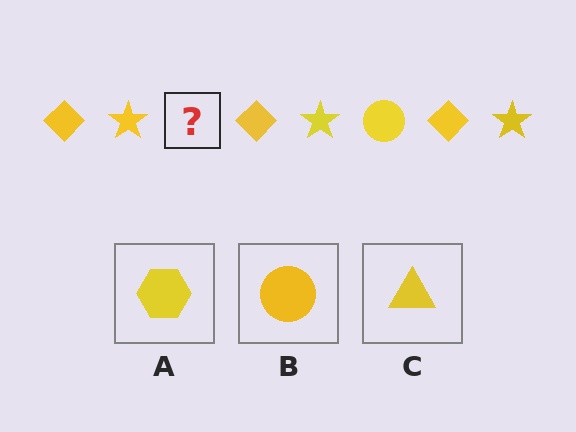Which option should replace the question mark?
Option B.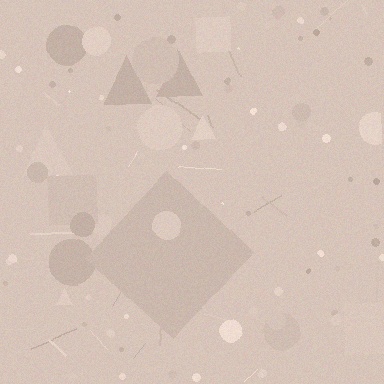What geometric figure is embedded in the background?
A diamond is embedded in the background.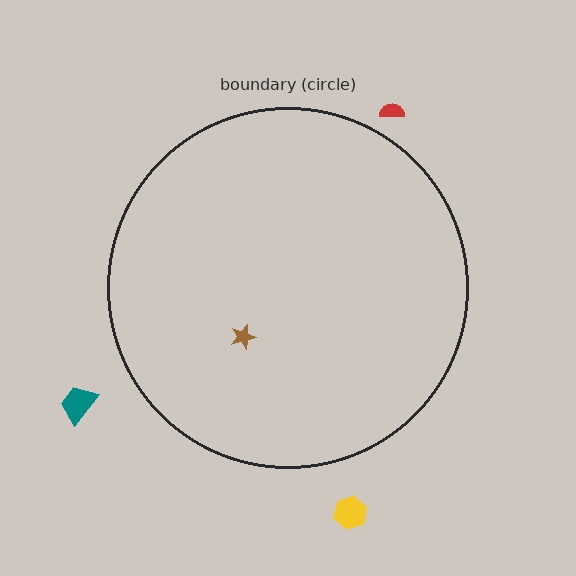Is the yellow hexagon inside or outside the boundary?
Outside.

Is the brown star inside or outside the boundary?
Inside.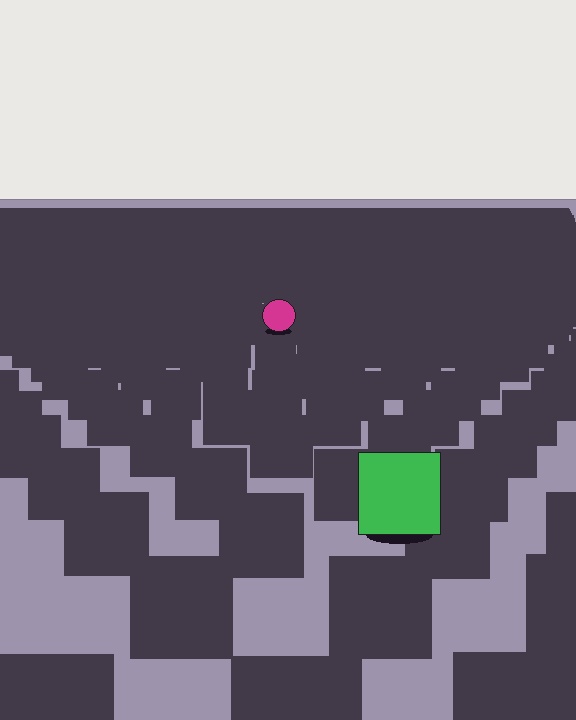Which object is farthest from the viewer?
The magenta circle is farthest from the viewer. It appears smaller and the ground texture around it is denser.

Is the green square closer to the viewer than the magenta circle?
Yes. The green square is closer — you can tell from the texture gradient: the ground texture is coarser near it.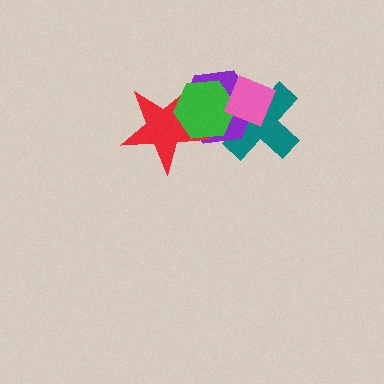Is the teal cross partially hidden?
Yes, it is partially covered by another shape.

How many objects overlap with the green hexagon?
4 objects overlap with the green hexagon.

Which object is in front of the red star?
The green hexagon is in front of the red star.